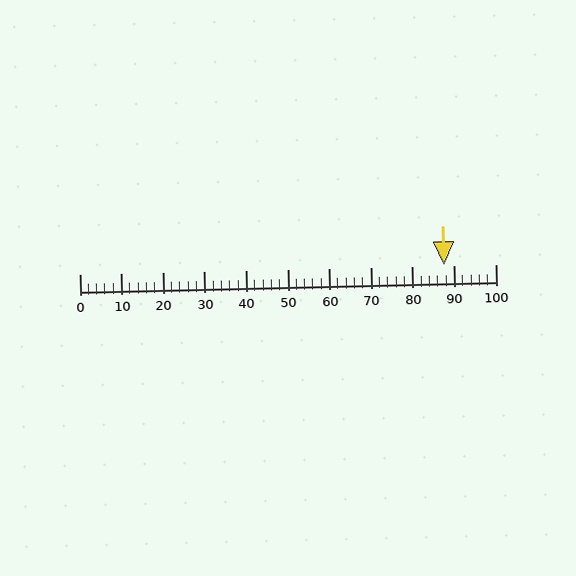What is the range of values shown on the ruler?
The ruler shows values from 0 to 100.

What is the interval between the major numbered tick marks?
The major tick marks are spaced 10 units apart.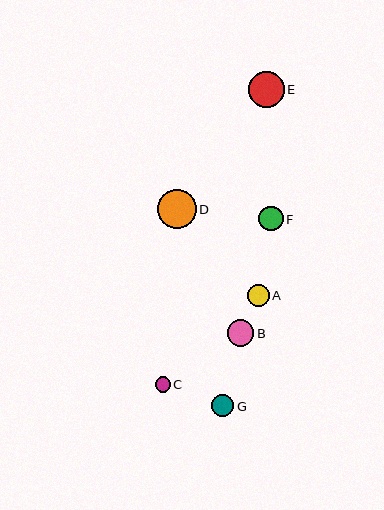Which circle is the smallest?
Circle C is the smallest with a size of approximately 15 pixels.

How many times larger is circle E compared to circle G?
Circle E is approximately 1.6 times the size of circle G.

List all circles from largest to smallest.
From largest to smallest: D, E, B, F, G, A, C.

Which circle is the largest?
Circle D is the largest with a size of approximately 39 pixels.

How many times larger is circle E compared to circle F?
Circle E is approximately 1.5 times the size of circle F.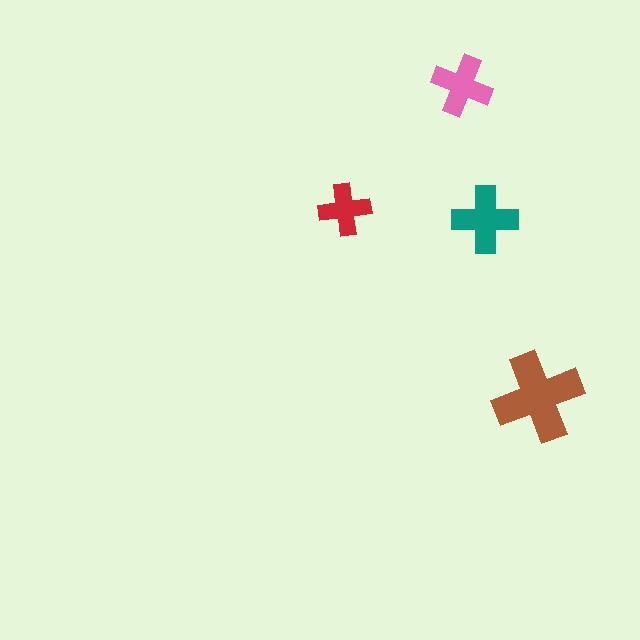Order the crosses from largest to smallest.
the brown one, the teal one, the pink one, the red one.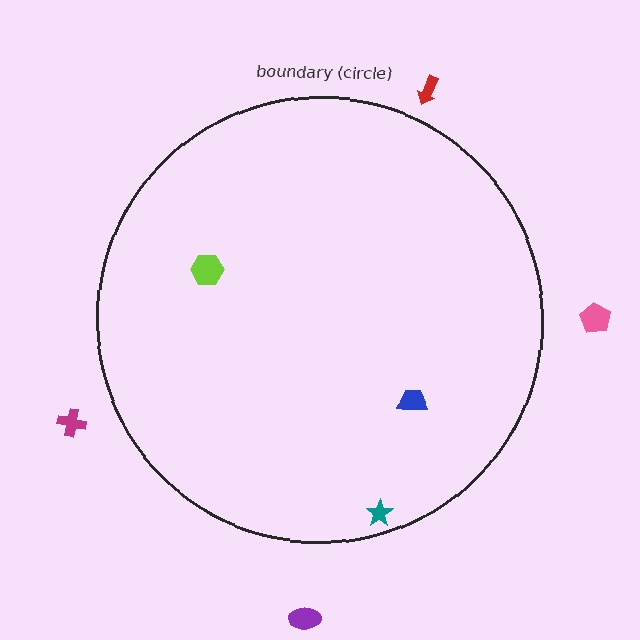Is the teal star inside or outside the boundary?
Inside.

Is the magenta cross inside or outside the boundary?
Outside.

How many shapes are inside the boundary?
3 inside, 4 outside.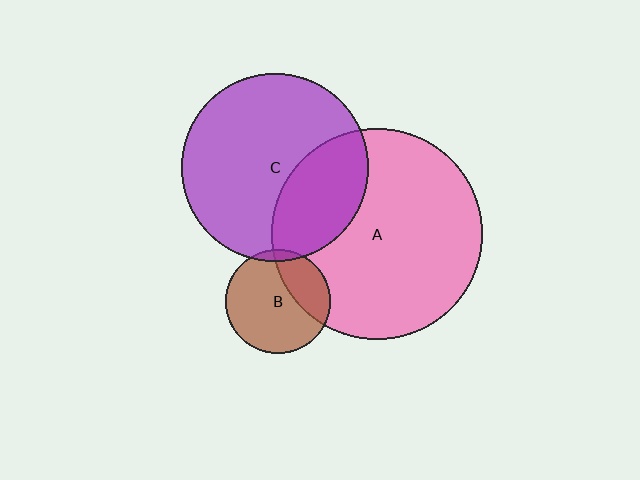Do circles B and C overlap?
Yes.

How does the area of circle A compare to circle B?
Approximately 4.0 times.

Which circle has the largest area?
Circle A (pink).